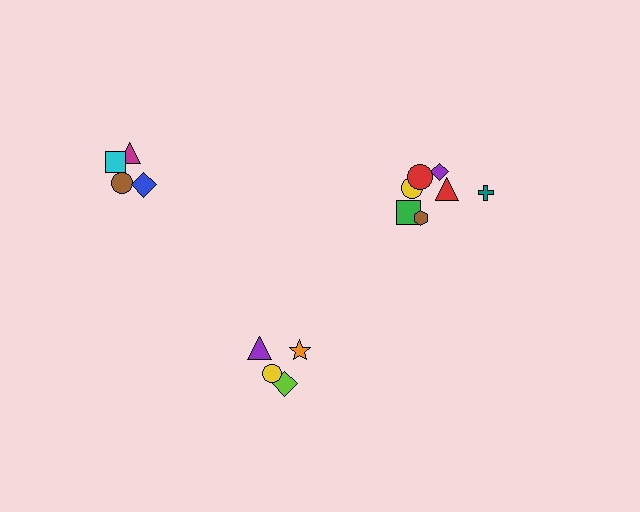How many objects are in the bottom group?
There are 4 objects.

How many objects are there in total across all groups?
There are 15 objects.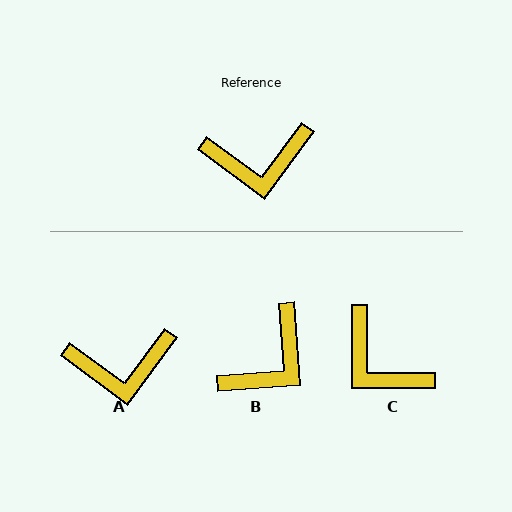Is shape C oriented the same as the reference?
No, it is off by about 54 degrees.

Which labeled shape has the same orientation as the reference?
A.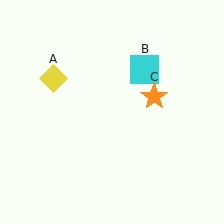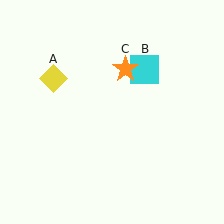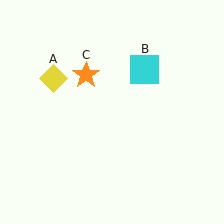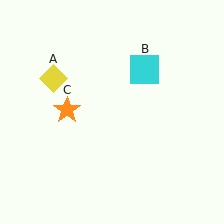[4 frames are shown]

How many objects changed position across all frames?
1 object changed position: orange star (object C).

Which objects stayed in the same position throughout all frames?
Yellow diamond (object A) and cyan square (object B) remained stationary.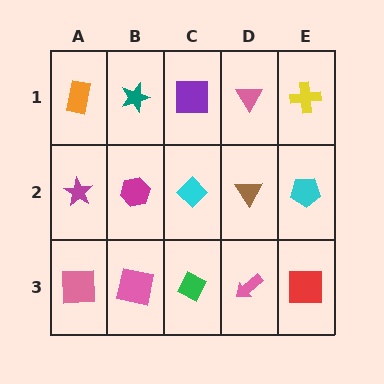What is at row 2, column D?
A brown triangle.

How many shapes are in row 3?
5 shapes.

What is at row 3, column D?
A pink arrow.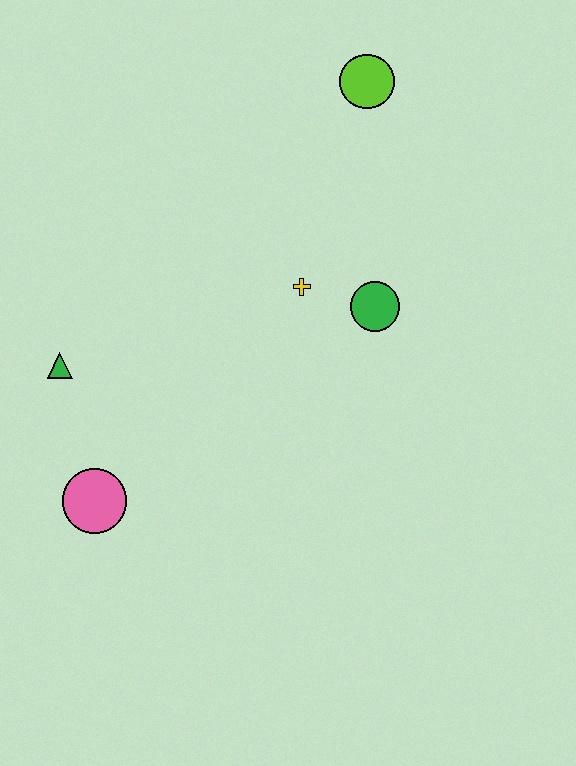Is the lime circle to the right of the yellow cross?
Yes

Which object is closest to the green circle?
The yellow cross is closest to the green circle.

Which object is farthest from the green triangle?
The lime circle is farthest from the green triangle.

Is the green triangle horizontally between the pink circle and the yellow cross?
No